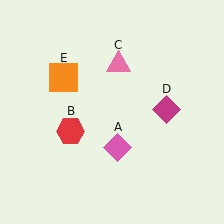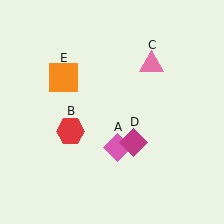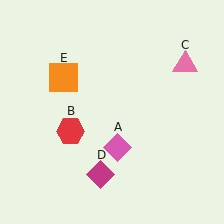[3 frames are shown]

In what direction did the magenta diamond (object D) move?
The magenta diamond (object D) moved down and to the left.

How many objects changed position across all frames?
2 objects changed position: pink triangle (object C), magenta diamond (object D).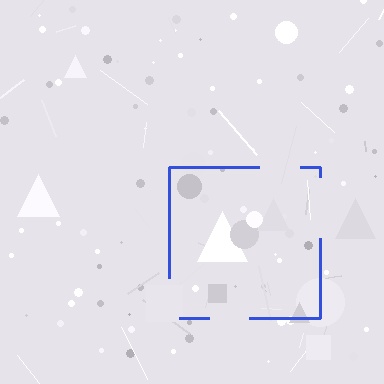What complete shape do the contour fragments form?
The contour fragments form a square.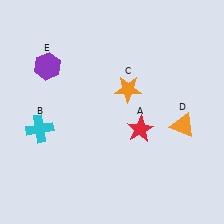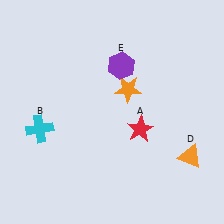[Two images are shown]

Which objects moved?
The objects that moved are: the orange triangle (D), the purple hexagon (E).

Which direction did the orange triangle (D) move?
The orange triangle (D) moved down.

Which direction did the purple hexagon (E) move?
The purple hexagon (E) moved right.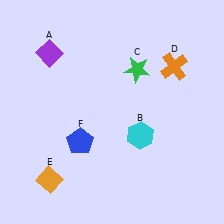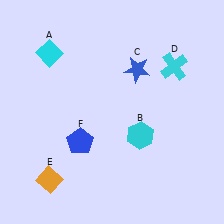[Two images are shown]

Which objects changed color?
A changed from purple to cyan. C changed from green to blue. D changed from orange to cyan.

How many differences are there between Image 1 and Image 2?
There are 3 differences between the two images.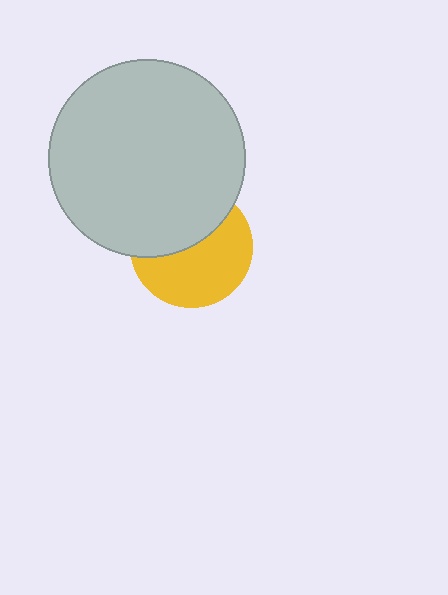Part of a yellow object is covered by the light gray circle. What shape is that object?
It is a circle.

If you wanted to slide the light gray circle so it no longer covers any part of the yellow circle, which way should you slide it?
Slide it up — that is the most direct way to separate the two shapes.